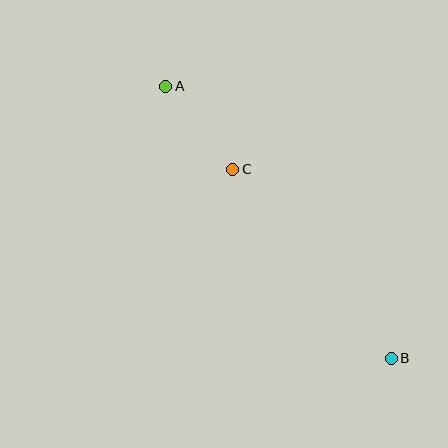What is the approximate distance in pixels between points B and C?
The distance between B and C is approximately 246 pixels.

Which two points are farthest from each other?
Points A and B are farthest from each other.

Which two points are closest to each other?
Points A and C are closest to each other.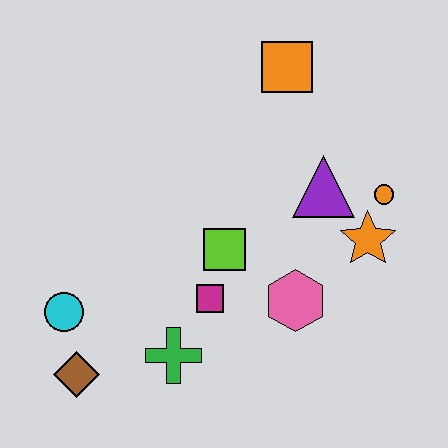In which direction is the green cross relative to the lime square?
The green cross is below the lime square.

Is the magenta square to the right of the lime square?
No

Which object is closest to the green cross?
The magenta square is closest to the green cross.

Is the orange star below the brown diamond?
No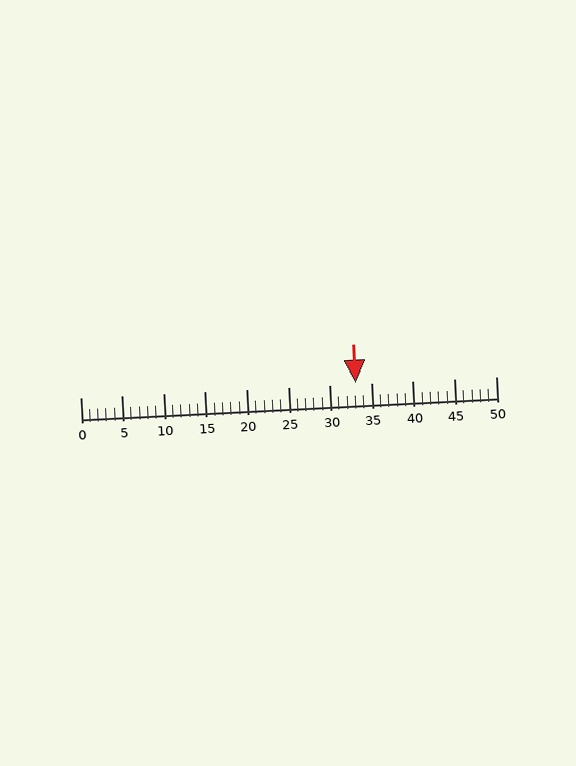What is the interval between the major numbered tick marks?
The major tick marks are spaced 5 units apart.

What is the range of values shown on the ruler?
The ruler shows values from 0 to 50.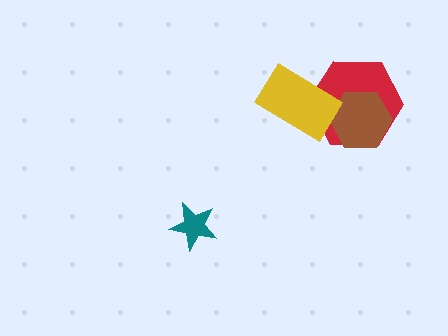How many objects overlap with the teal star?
0 objects overlap with the teal star.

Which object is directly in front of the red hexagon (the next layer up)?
The brown hexagon is directly in front of the red hexagon.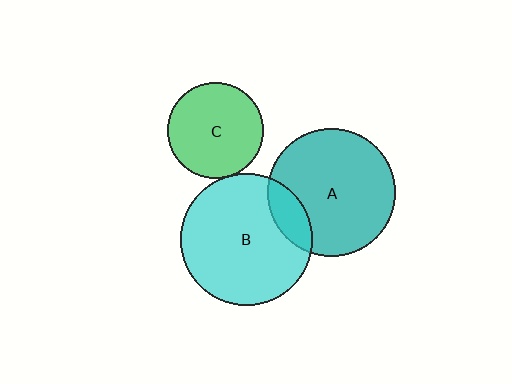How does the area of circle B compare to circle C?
Approximately 1.9 times.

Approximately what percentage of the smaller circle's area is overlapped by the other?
Approximately 5%.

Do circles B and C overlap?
Yes.